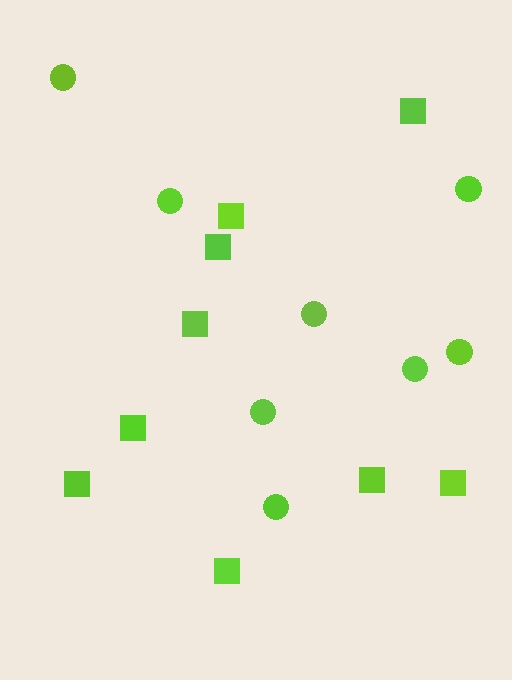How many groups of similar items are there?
There are 2 groups: one group of circles (8) and one group of squares (9).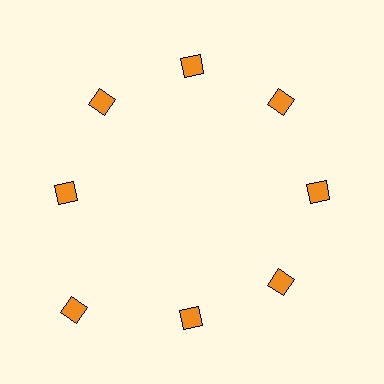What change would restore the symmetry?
The symmetry would be restored by moving it inward, back onto the ring so that all 8 diamonds sit at equal angles and equal distance from the center.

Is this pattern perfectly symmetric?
No. The 8 orange diamonds are arranged in a ring, but one element near the 8 o'clock position is pushed outward from the center, breaking the 8-fold rotational symmetry.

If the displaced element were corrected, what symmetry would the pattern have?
It would have 8-fold rotational symmetry — the pattern would map onto itself every 45 degrees.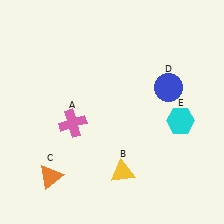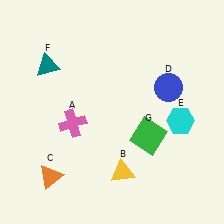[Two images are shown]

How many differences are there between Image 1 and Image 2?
There are 2 differences between the two images.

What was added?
A teal triangle (F), a green square (G) were added in Image 2.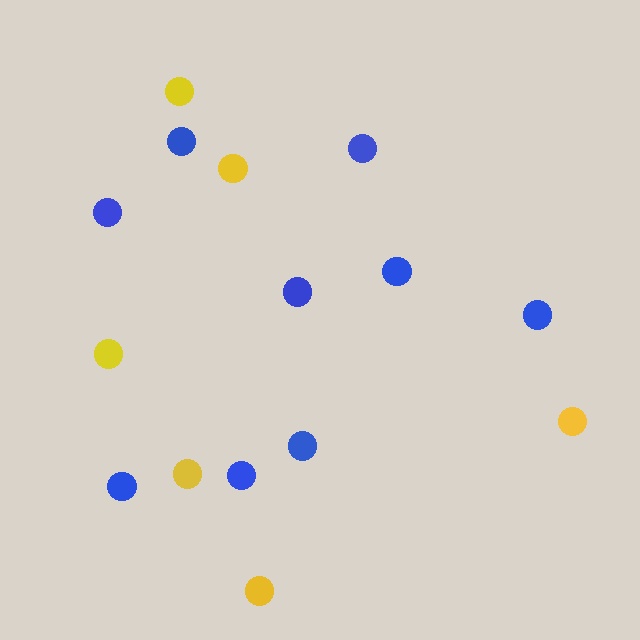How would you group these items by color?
There are 2 groups: one group of yellow circles (6) and one group of blue circles (9).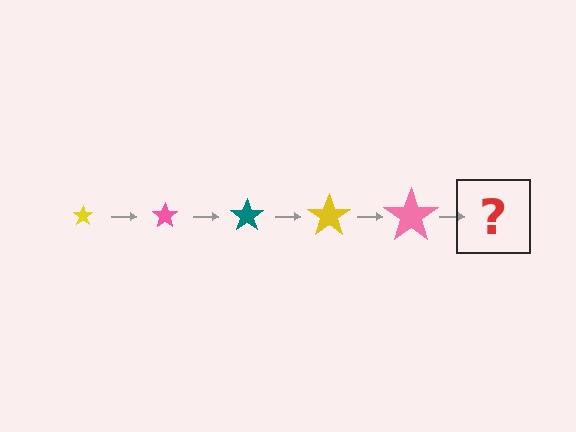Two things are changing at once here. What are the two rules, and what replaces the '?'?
The two rules are that the star grows larger each step and the color cycles through yellow, pink, and teal. The '?' should be a teal star, larger than the previous one.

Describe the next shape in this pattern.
It should be a teal star, larger than the previous one.